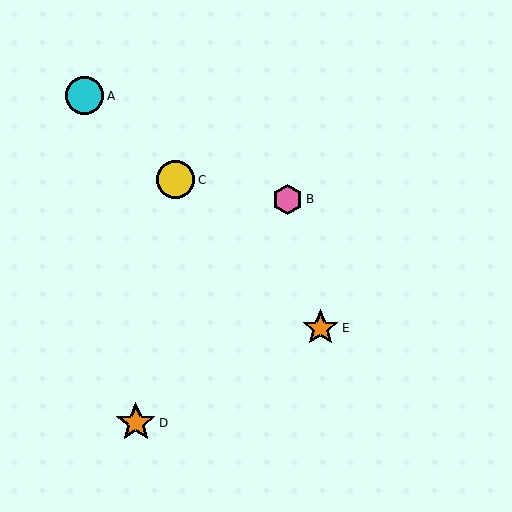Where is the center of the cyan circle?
The center of the cyan circle is at (84, 96).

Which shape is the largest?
The orange star (labeled D) is the largest.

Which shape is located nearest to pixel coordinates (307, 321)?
The orange star (labeled E) at (321, 328) is nearest to that location.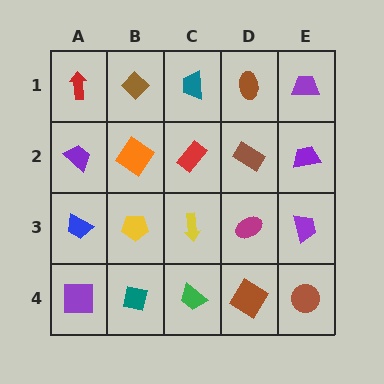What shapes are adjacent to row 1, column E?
A purple trapezoid (row 2, column E), a brown ellipse (row 1, column D).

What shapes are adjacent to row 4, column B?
A yellow pentagon (row 3, column B), a purple square (row 4, column A), a green trapezoid (row 4, column C).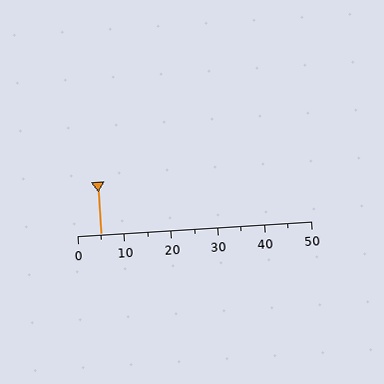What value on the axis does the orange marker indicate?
The marker indicates approximately 5.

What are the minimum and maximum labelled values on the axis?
The axis runs from 0 to 50.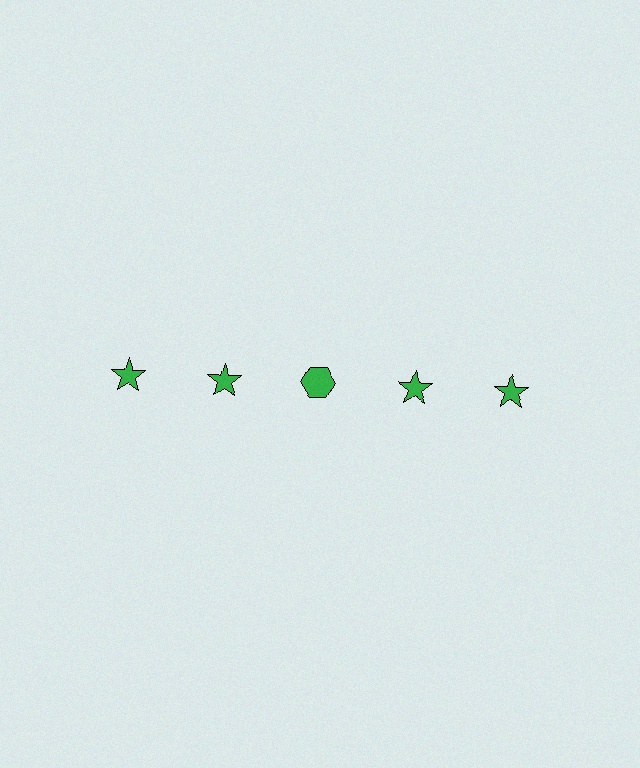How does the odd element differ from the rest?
It has a different shape: hexagon instead of star.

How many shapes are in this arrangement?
There are 5 shapes arranged in a grid pattern.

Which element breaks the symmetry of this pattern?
The green hexagon in the top row, center column breaks the symmetry. All other shapes are green stars.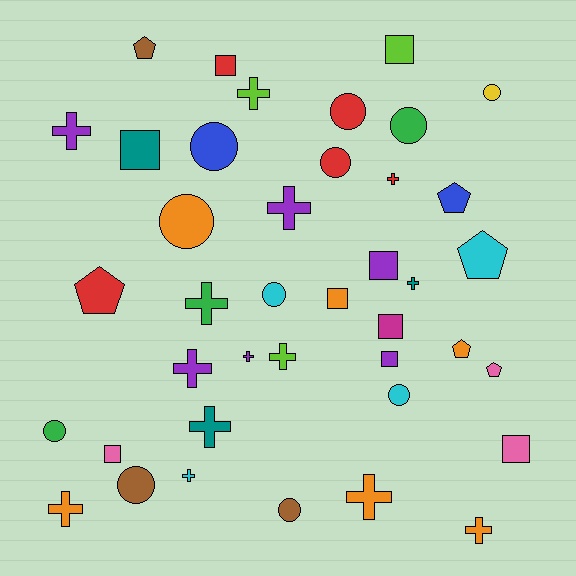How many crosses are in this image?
There are 14 crosses.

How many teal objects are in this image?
There are 3 teal objects.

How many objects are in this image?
There are 40 objects.